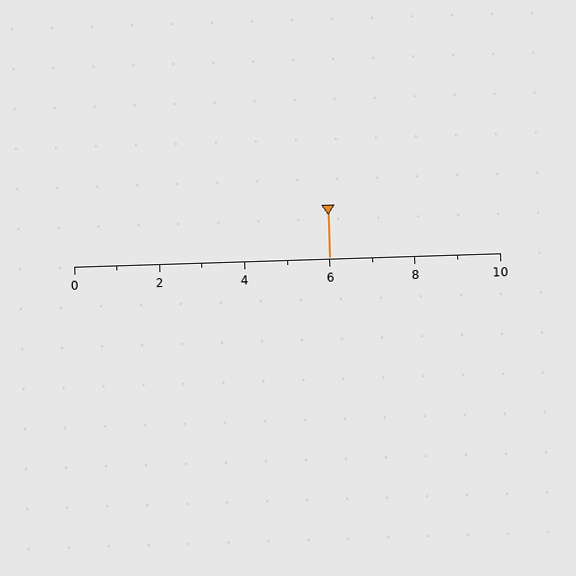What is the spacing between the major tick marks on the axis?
The major ticks are spaced 2 apart.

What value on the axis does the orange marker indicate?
The marker indicates approximately 6.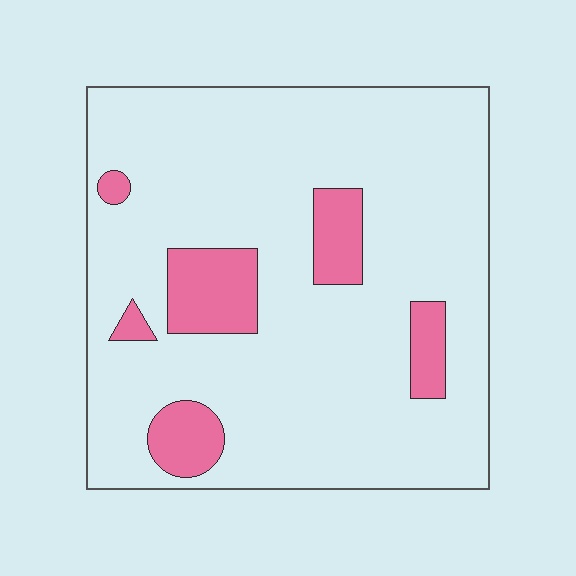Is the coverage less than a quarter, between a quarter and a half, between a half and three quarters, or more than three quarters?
Less than a quarter.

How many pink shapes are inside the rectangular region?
6.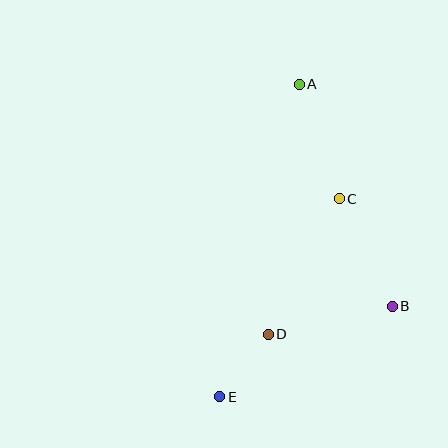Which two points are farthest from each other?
Points A and E are farthest from each other.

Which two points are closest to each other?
Points D and E are closest to each other.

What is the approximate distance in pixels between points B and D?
The distance between B and D is approximately 127 pixels.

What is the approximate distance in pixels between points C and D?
The distance between C and D is approximately 153 pixels.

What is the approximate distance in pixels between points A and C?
The distance between A and C is approximately 121 pixels.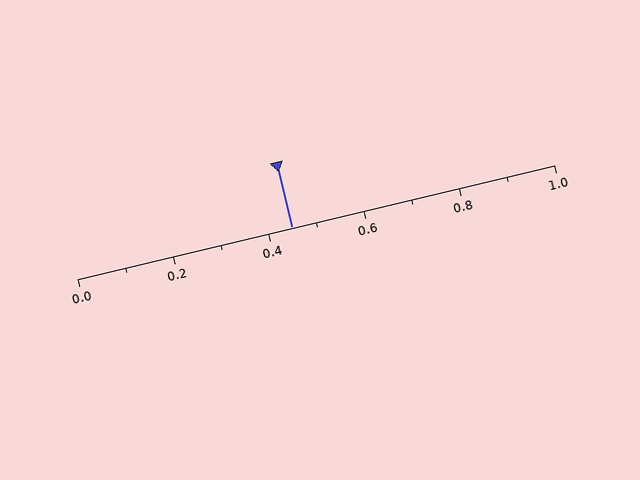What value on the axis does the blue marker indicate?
The marker indicates approximately 0.45.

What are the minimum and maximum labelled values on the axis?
The axis runs from 0.0 to 1.0.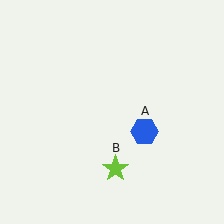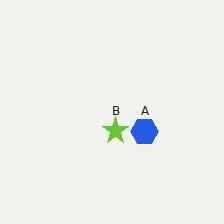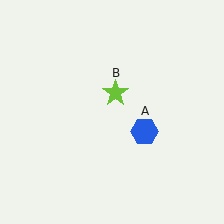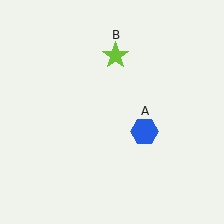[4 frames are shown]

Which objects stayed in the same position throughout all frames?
Blue hexagon (object A) remained stationary.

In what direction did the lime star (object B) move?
The lime star (object B) moved up.